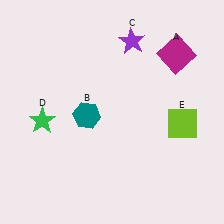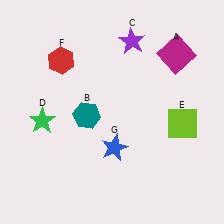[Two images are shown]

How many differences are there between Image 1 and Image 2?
There are 2 differences between the two images.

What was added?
A red hexagon (F), a blue star (G) were added in Image 2.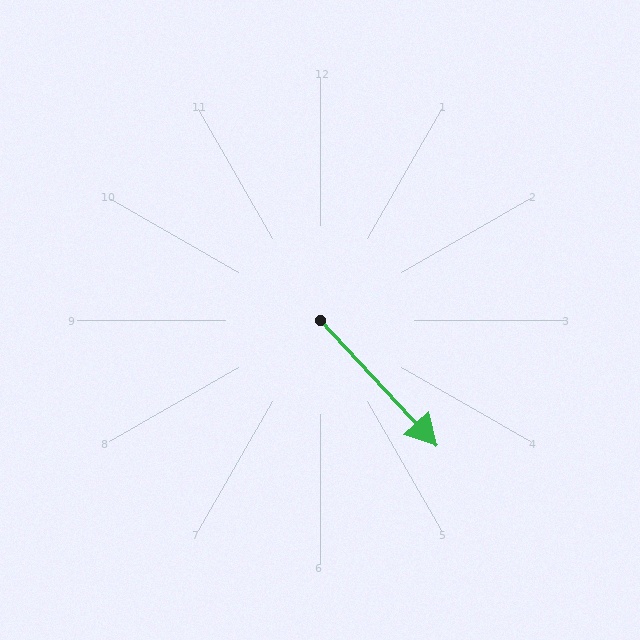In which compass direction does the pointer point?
Southeast.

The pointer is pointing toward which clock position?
Roughly 5 o'clock.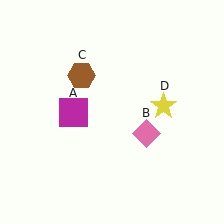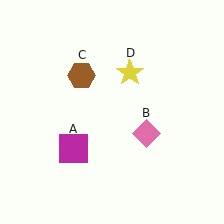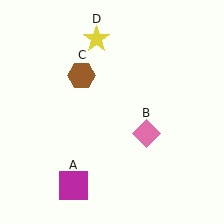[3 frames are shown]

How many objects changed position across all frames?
2 objects changed position: magenta square (object A), yellow star (object D).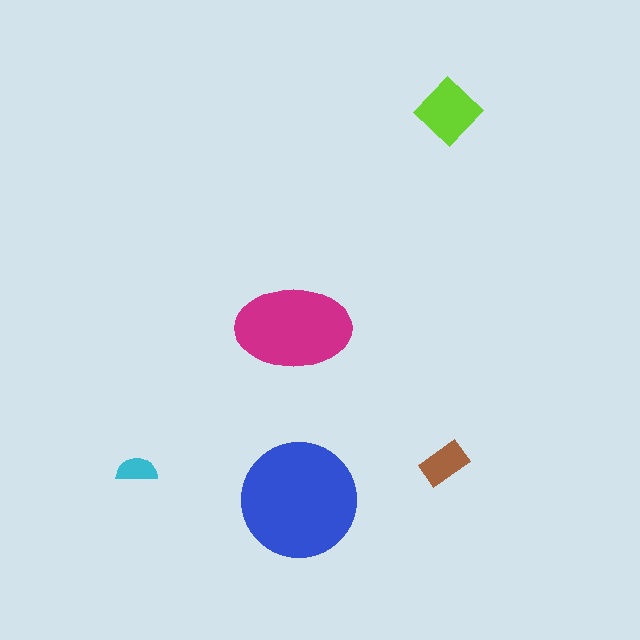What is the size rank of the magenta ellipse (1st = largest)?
2nd.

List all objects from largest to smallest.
The blue circle, the magenta ellipse, the lime diamond, the brown rectangle, the cyan semicircle.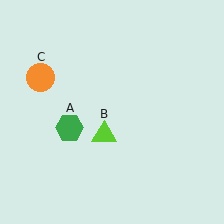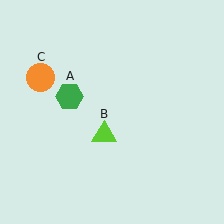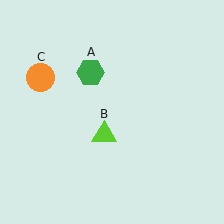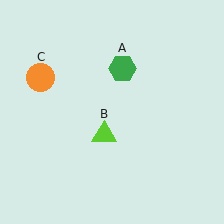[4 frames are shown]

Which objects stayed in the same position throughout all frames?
Lime triangle (object B) and orange circle (object C) remained stationary.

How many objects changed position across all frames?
1 object changed position: green hexagon (object A).